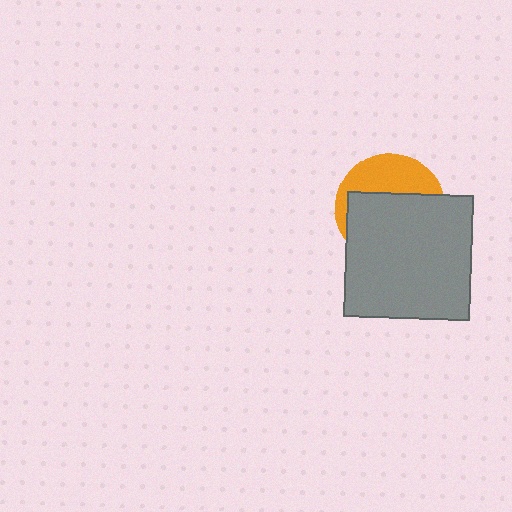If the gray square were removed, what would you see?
You would see the complete orange circle.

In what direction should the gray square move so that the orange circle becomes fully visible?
The gray square should move down. That is the shortest direction to clear the overlap and leave the orange circle fully visible.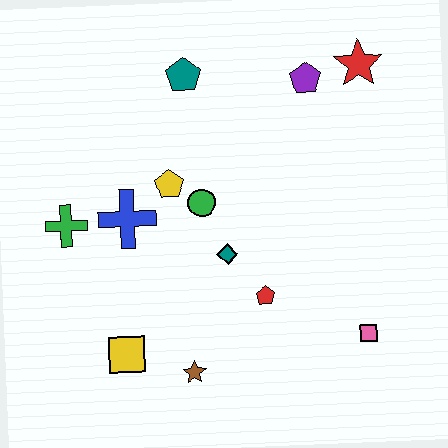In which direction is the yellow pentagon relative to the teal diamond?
The yellow pentagon is above the teal diamond.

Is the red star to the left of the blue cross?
No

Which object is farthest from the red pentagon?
The red star is farthest from the red pentagon.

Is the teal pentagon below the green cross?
No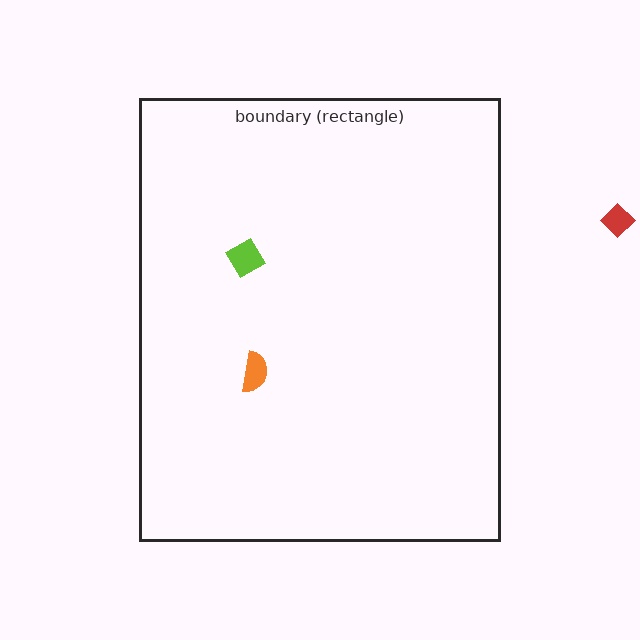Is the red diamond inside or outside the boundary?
Outside.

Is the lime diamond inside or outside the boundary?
Inside.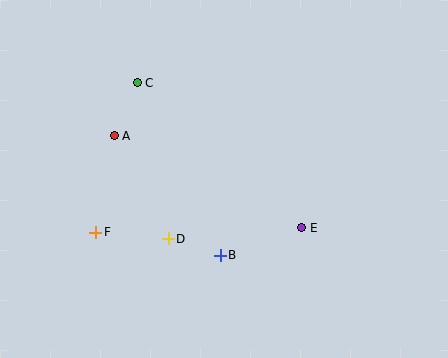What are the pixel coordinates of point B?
Point B is at (220, 255).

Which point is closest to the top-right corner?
Point E is closest to the top-right corner.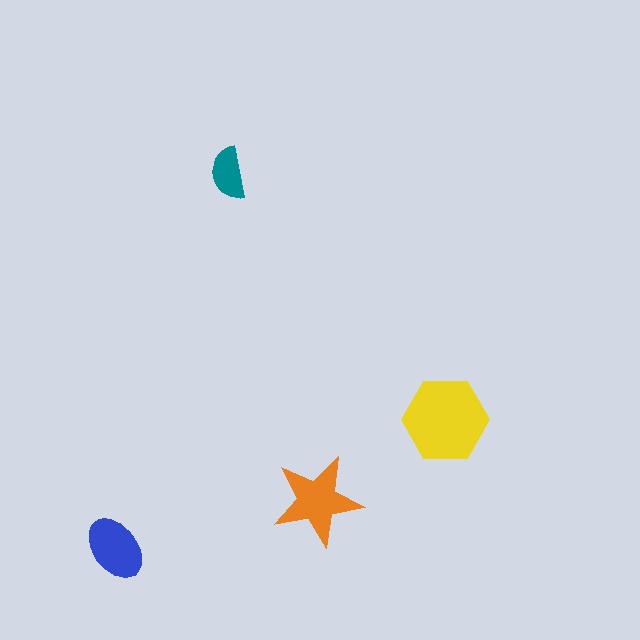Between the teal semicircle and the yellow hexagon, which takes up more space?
The yellow hexagon.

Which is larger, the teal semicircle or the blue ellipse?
The blue ellipse.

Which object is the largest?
The yellow hexagon.